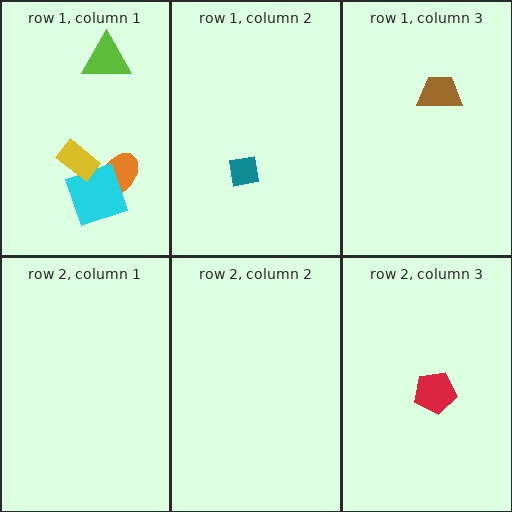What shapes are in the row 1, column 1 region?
The orange ellipse, the cyan square, the lime triangle, the yellow rectangle.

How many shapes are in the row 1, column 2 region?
1.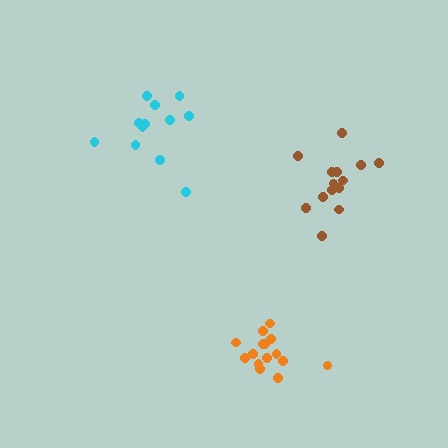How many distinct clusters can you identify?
There are 3 distinct clusters.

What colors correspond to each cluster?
The clusters are colored: brown, orange, cyan.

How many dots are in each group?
Group 1: 14 dots, Group 2: 15 dots, Group 3: 12 dots (41 total).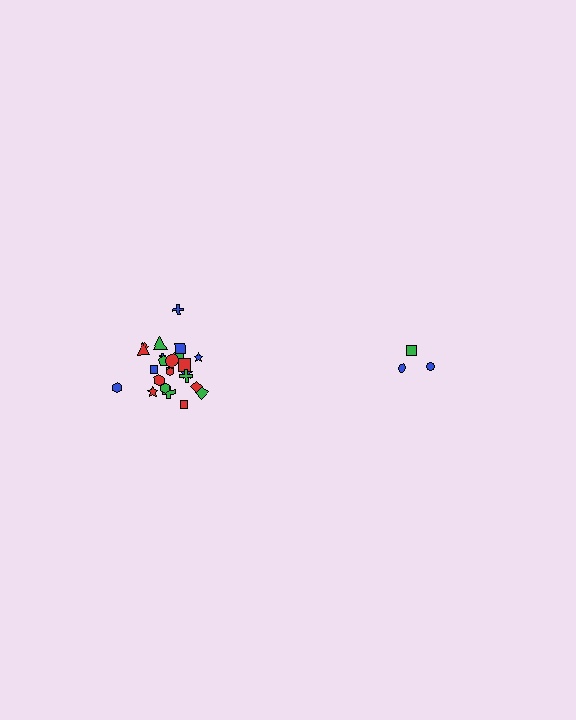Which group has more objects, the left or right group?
The left group.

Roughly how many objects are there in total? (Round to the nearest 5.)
Roughly 30 objects in total.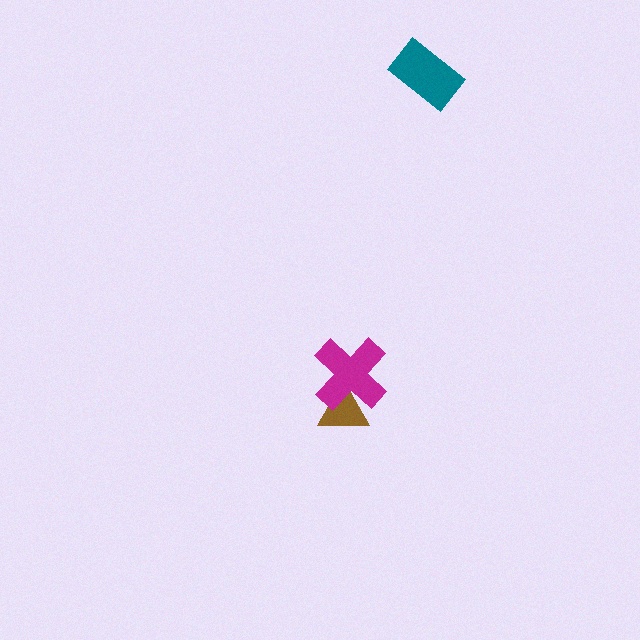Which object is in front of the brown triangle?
The magenta cross is in front of the brown triangle.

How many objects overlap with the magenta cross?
1 object overlaps with the magenta cross.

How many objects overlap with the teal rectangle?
0 objects overlap with the teal rectangle.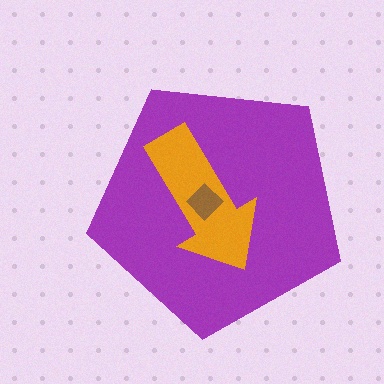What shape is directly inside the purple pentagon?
The orange arrow.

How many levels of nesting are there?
3.